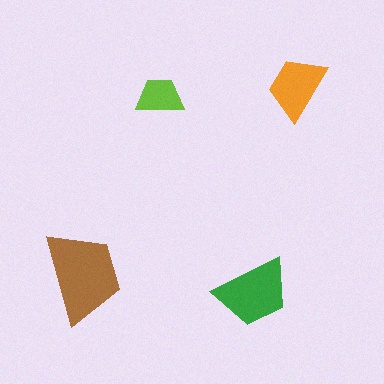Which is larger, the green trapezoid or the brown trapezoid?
The brown one.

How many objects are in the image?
There are 4 objects in the image.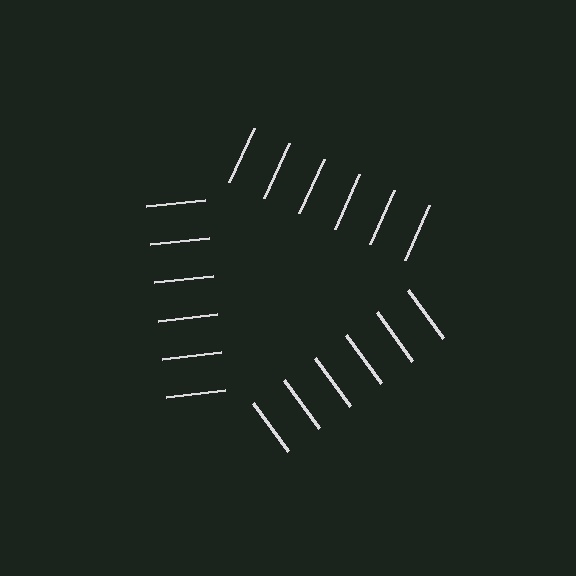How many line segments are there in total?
18 — 6 along each of the 3 edges.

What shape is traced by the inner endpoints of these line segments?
An illusory triangle — the line segments terminate on its edges but no continuous stroke is drawn.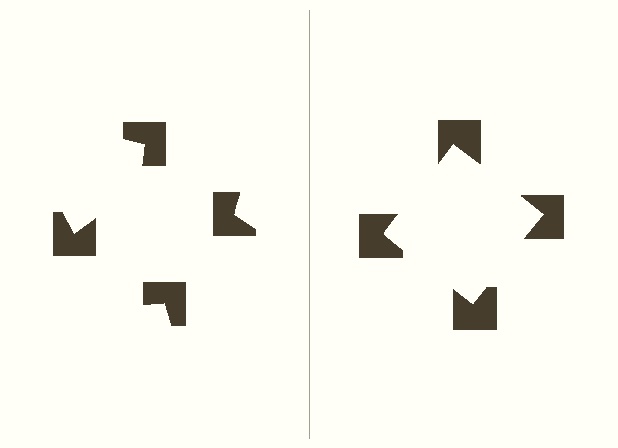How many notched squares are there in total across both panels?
8 — 4 on each side.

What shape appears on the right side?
An illusory square.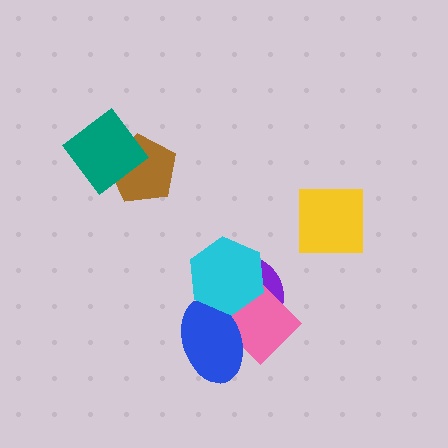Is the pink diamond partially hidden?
Yes, it is partially covered by another shape.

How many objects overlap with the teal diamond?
1 object overlaps with the teal diamond.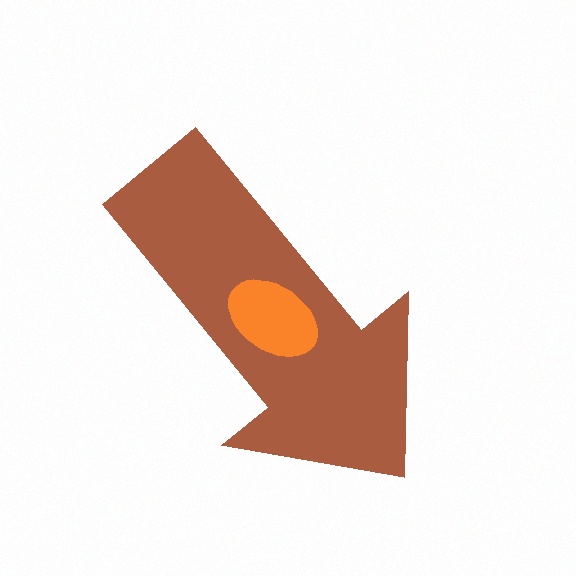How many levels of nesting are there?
2.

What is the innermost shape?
The orange ellipse.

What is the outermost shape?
The brown arrow.